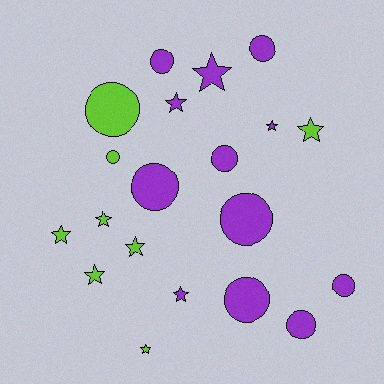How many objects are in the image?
There are 20 objects.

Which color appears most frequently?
Purple, with 12 objects.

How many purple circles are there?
There are 8 purple circles.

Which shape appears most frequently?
Circle, with 10 objects.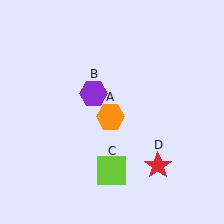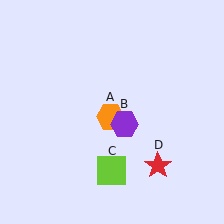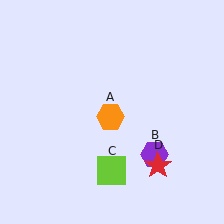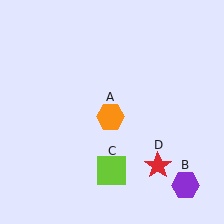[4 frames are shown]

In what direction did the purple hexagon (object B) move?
The purple hexagon (object B) moved down and to the right.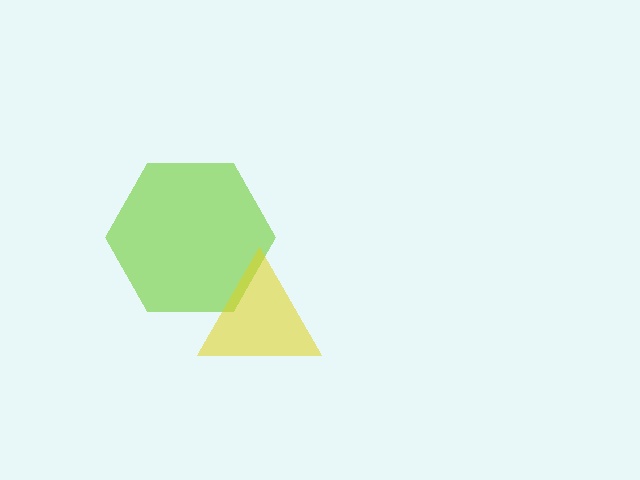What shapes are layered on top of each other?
The layered shapes are: a lime hexagon, a yellow triangle.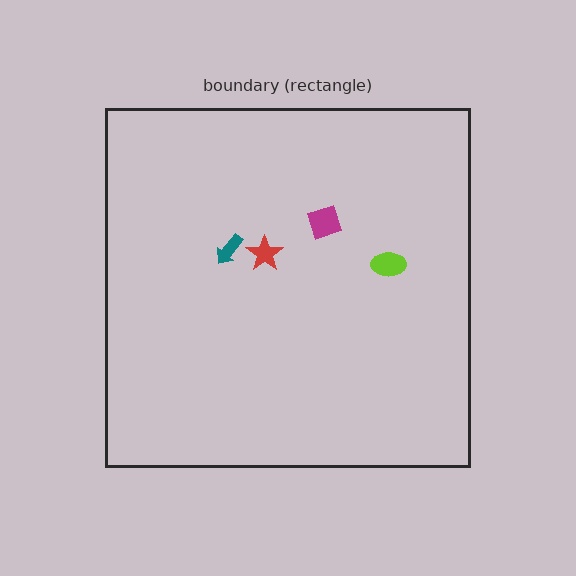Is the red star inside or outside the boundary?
Inside.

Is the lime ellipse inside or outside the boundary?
Inside.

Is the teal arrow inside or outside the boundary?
Inside.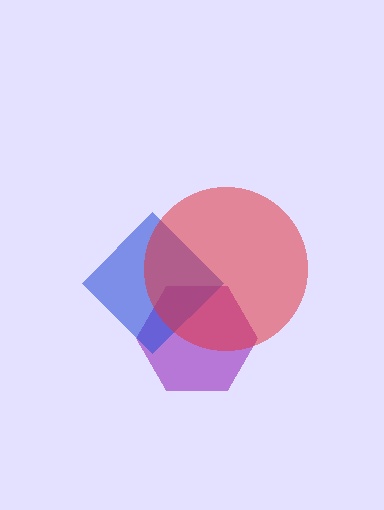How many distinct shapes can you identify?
There are 3 distinct shapes: a purple hexagon, a blue diamond, a red circle.